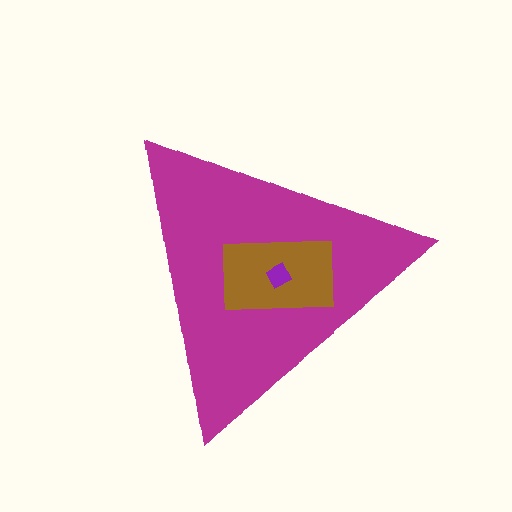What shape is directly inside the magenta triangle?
The brown rectangle.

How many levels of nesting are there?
3.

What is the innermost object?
The purple diamond.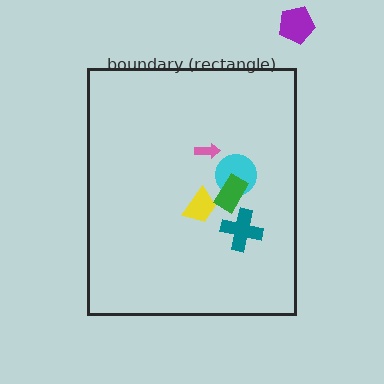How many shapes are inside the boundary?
5 inside, 1 outside.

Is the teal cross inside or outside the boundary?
Inside.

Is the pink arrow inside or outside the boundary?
Inside.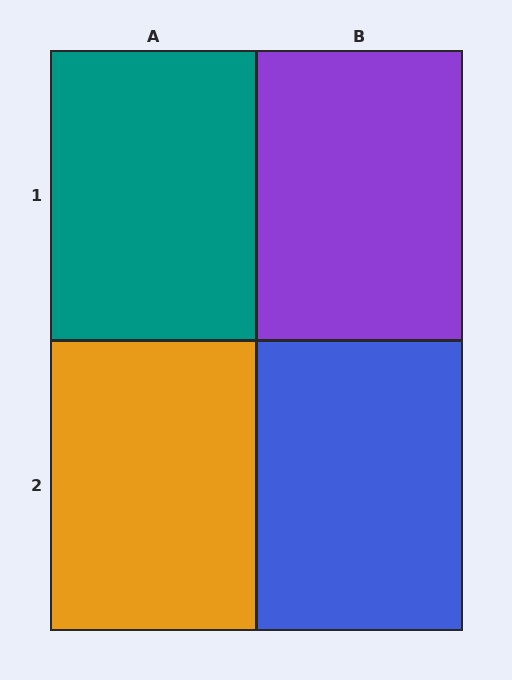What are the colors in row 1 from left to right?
Teal, purple.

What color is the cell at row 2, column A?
Orange.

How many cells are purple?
1 cell is purple.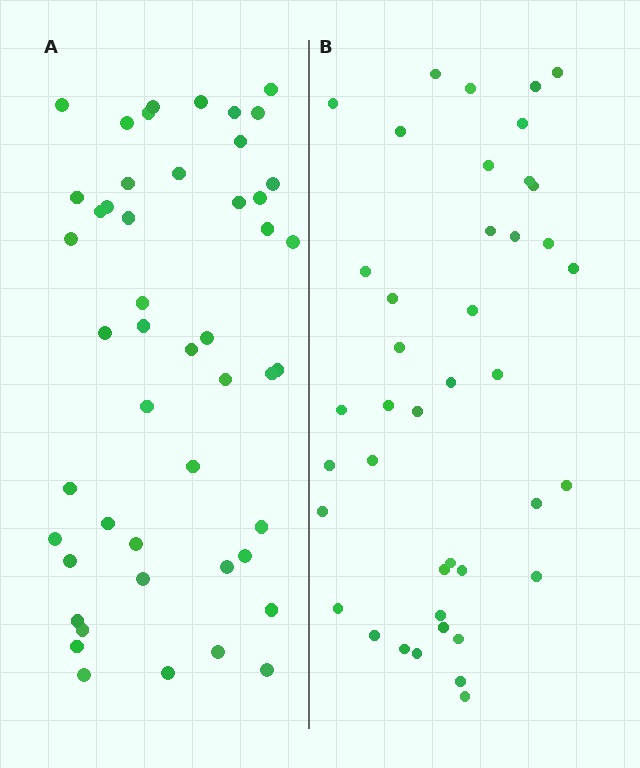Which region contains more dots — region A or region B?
Region A (the left region) has more dots.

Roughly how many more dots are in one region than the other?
Region A has roughly 8 or so more dots than region B.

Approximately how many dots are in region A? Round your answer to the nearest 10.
About 50 dots. (The exact count is 48, which rounds to 50.)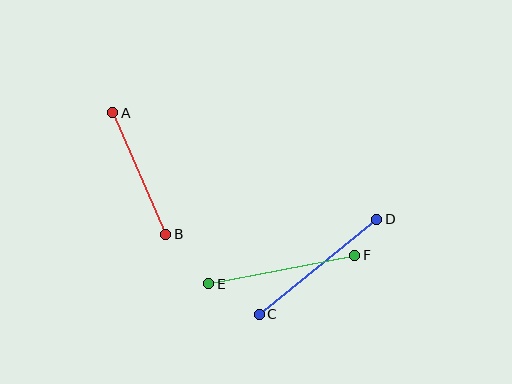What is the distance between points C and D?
The distance is approximately 151 pixels.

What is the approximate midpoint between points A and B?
The midpoint is at approximately (139, 173) pixels.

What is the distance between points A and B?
The distance is approximately 133 pixels.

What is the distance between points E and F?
The distance is approximately 149 pixels.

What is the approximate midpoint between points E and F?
The midpoint is at approximately (282, 269) pixels.